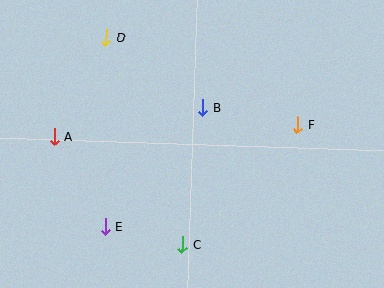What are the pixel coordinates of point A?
Point A is at (55, 137).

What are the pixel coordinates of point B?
Point B is at (203, 108).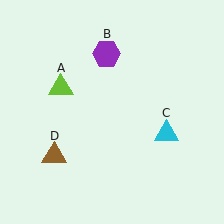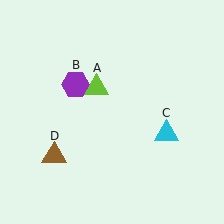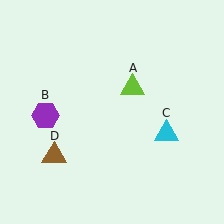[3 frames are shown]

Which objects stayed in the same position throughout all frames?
Cyan triangle (object C) and brown triangle (object D) remained stationary.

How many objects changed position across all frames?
2 objects changed position: lime triangle (object A), purple hexagon (object B).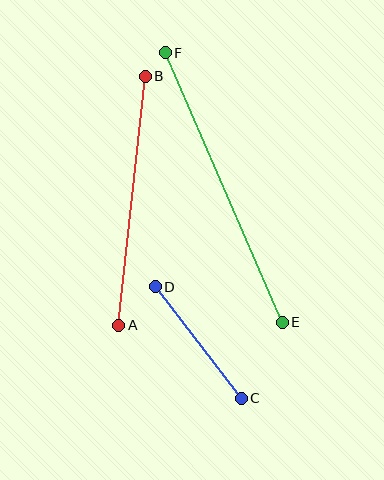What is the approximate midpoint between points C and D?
The midpoint is at approximately (198, 343) pixels.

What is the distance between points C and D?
The distance is approximately 141 pixels.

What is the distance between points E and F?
The distance is approximately 294 pixels.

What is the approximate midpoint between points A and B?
The midpoint is at approximately (132, 201) pixels.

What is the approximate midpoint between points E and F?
The midpoint is at approximately (224, 187) pixels.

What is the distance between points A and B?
The distance is approximately 250 pixels.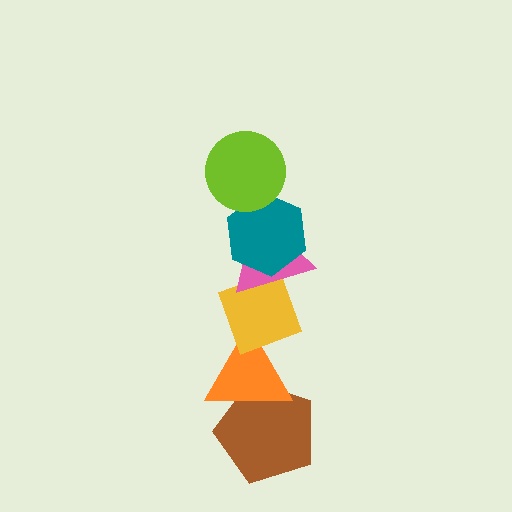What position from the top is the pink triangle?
The pink triangle is 3rd from the top.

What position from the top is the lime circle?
The lime circle is 1st from the top.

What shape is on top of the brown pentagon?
The orange triangle is on top of the brown pentagon.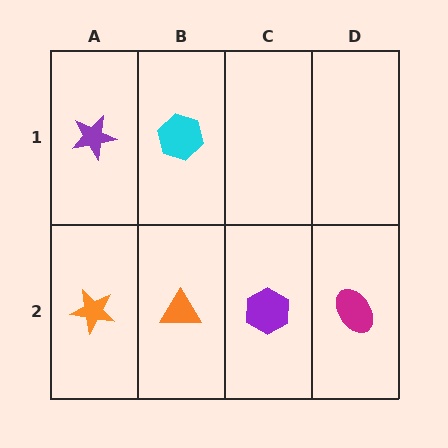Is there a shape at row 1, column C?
No, that cell is empty.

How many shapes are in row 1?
2 shapes.